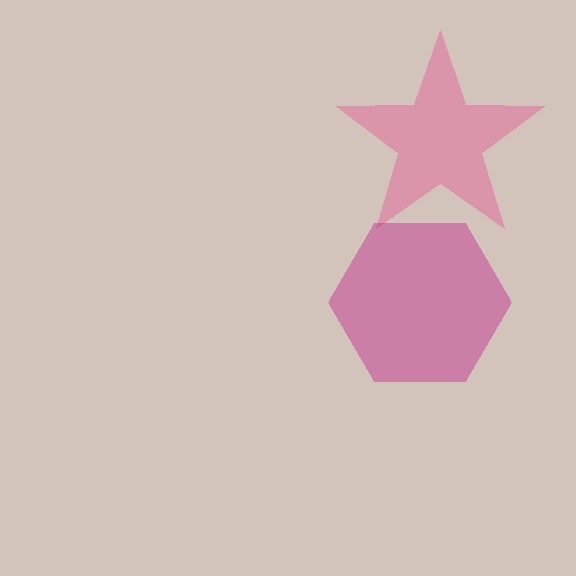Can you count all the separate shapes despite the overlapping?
Yes, there are 2 separate shapes.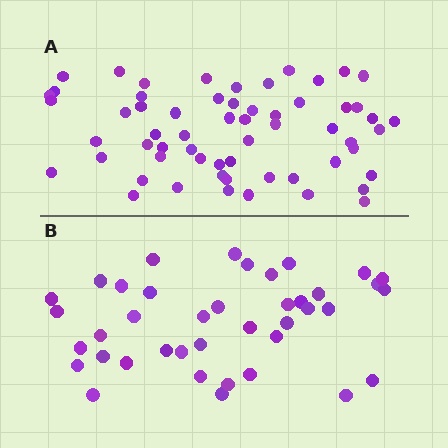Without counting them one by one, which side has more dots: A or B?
Region A (the top region) has more dots.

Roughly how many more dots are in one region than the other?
Region A has approximately 20 more dots than region B.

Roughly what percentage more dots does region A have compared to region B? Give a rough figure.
About 50% more.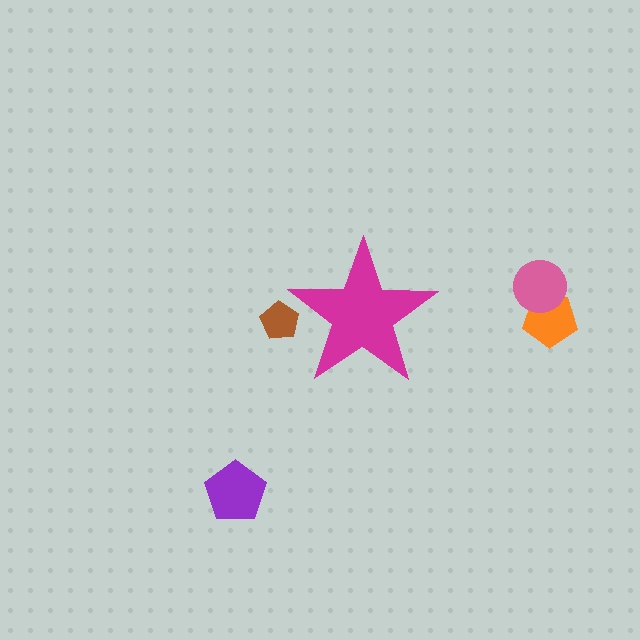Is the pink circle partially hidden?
No, the pink circle is fully visible.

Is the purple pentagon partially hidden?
No, the purple pentagon is fully visible.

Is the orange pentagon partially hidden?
No, the orange pentagon is fully visible.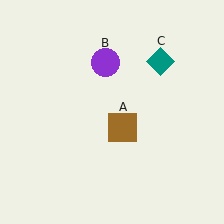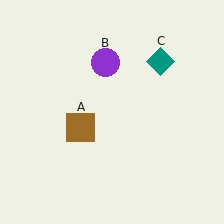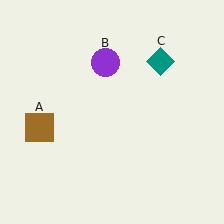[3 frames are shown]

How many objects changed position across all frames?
1 object changed position: brown square (object A).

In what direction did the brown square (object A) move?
The brown square (object A) moved left.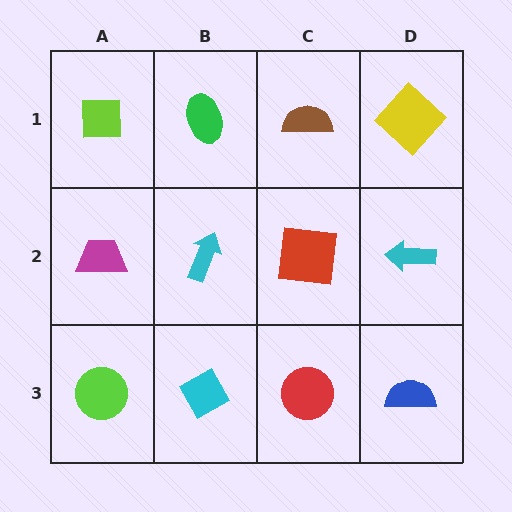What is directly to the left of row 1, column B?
A lime square.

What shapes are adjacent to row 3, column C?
A red square (row 2, column C), a cyan diamond (row 3, column B), a blue semicircle (row 3, column D).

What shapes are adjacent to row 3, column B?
A cyan arrow (row 2, column B), a lime circle (row 3, column A), a red circle (row 3, column C).